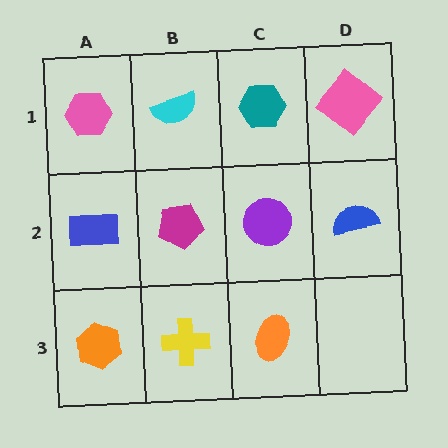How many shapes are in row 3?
3 shapes.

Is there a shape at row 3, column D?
No, that cell is empty.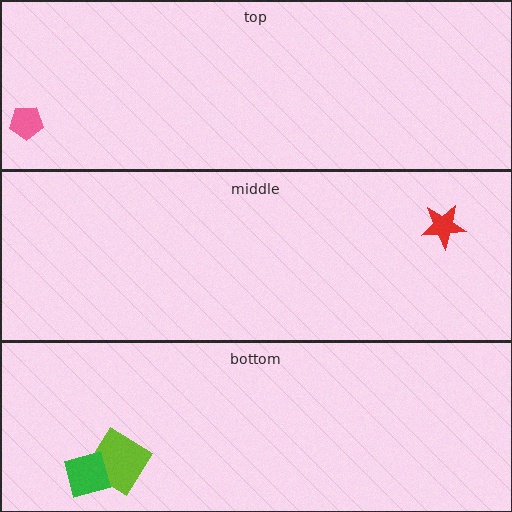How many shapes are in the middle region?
1.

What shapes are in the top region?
The pink pentagon.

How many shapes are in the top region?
1.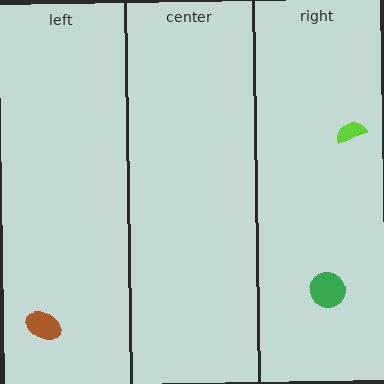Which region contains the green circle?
The right region.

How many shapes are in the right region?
2.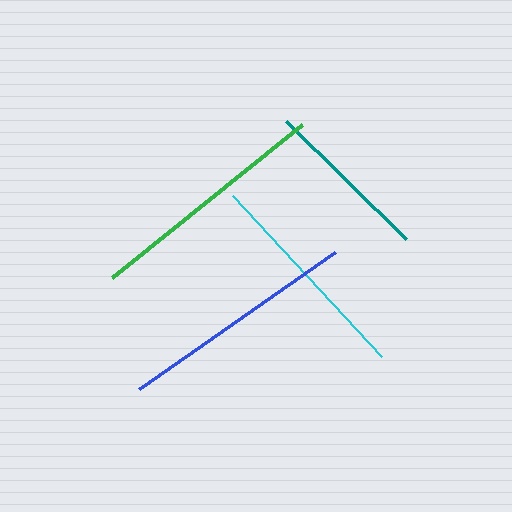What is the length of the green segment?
The green segment is approximately 244 pixels long.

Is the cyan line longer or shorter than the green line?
The green line is longer than the cyan line.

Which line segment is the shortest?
The teal line is the shortest at approximately 169 pixels.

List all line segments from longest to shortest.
From longest to shortest: green, blue, cyan, teal.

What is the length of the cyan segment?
The cyan segment is approximately 220 pixels long.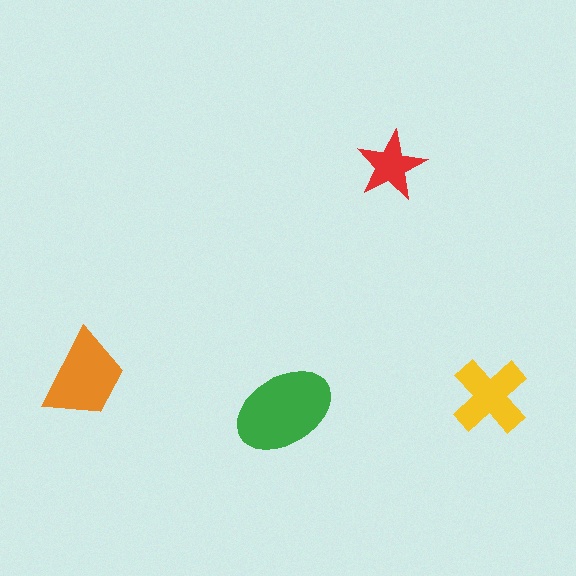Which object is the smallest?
The red star.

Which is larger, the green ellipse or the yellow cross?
The green ellipse.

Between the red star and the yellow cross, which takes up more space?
The yellow cross.